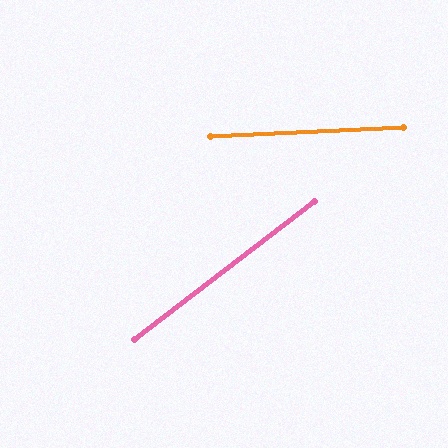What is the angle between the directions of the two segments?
Approximately 35 degrees.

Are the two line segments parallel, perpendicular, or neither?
Neither parallel nor perpendicular — they differ by about 35°.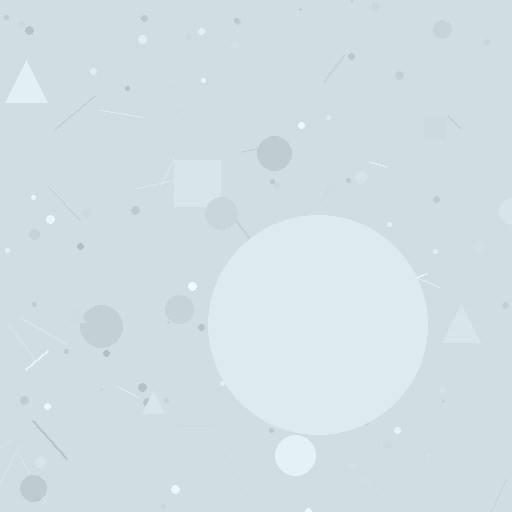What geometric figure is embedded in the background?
A circle is embedded in the background.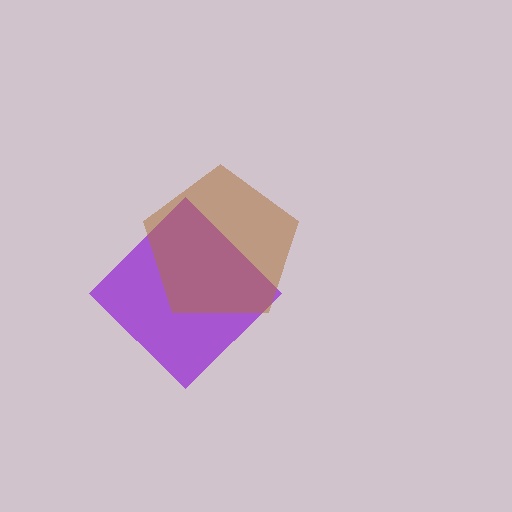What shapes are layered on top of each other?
The layered shapes are: a purple diamond, a brown pentagon.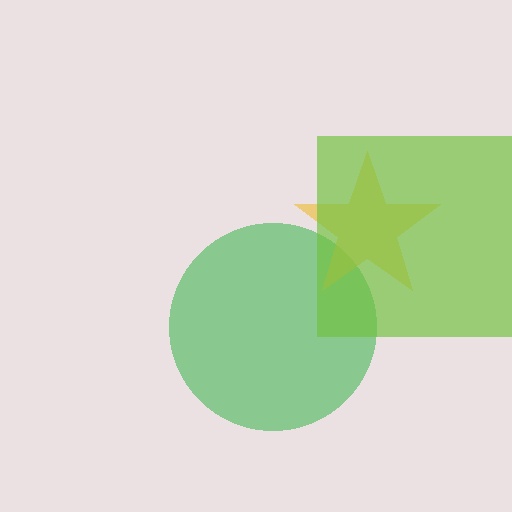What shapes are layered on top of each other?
The layered shapes are: a green circle, a yellow star, a lime square.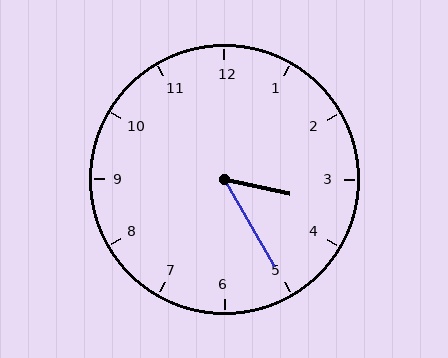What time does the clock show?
3:25.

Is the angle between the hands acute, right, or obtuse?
It is acute.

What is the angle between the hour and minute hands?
Approximately 48 degrees.